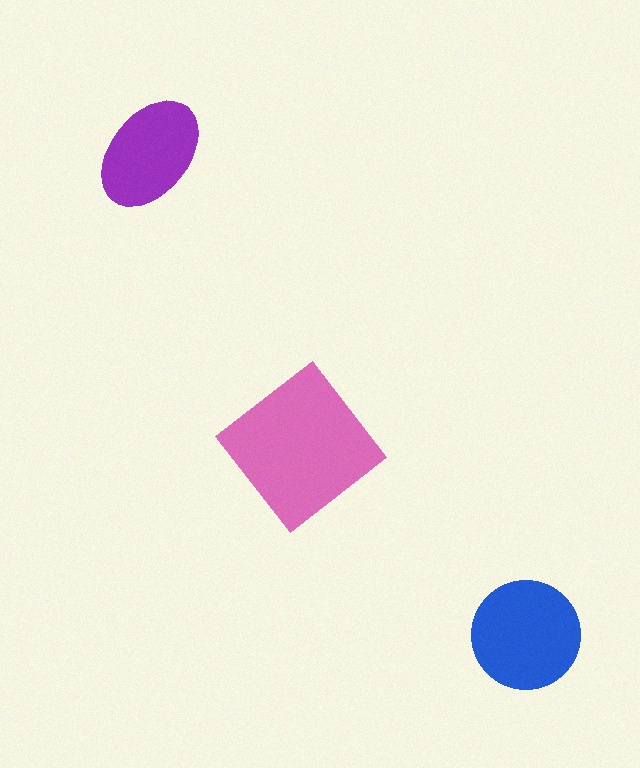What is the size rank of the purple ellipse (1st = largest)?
3rd.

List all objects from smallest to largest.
The purple ellipse, the blue circle, the pink diamond.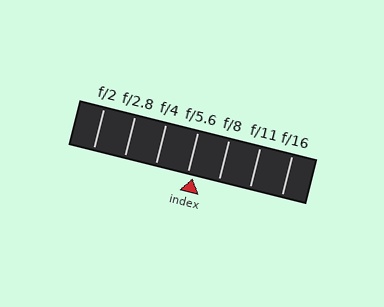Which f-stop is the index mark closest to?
The index mark is closest to f/5.6.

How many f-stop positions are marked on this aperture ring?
There are 7 f-stop positions marked.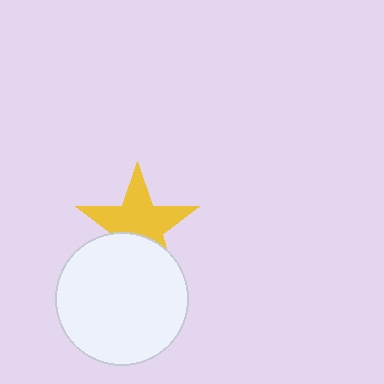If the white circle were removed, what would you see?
You would see the complete yellow star.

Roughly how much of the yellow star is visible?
Most of it is visible (roughly 65%).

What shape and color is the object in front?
The object in front is a white circle.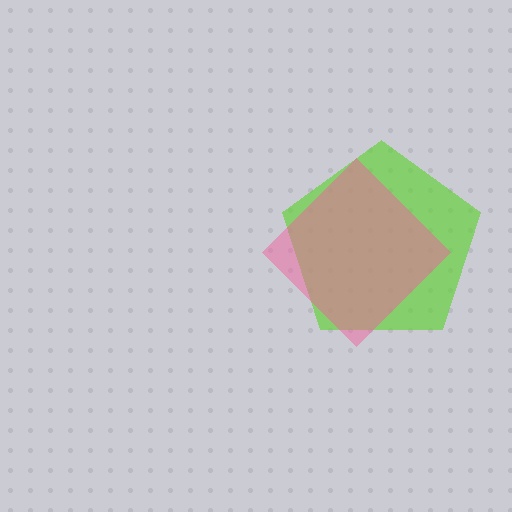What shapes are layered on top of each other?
The layered shapes are: a lime pentagon, a pink diamond.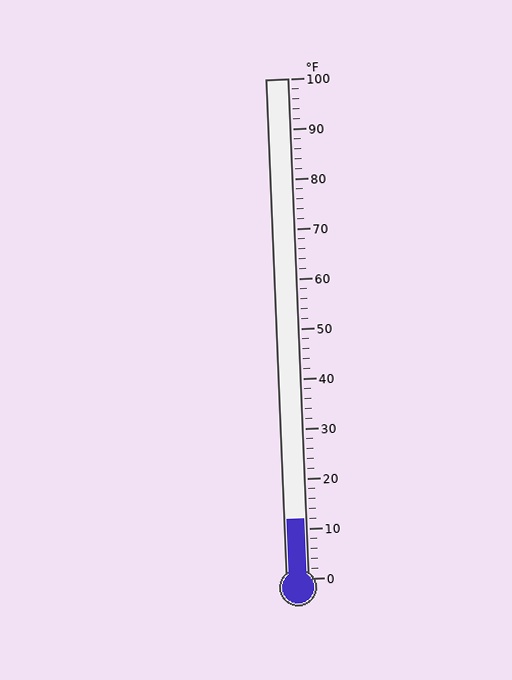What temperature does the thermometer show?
The thermometer shows approximately 12°F.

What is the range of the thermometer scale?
The thermometer scale ranges from 0°F to 100°F.